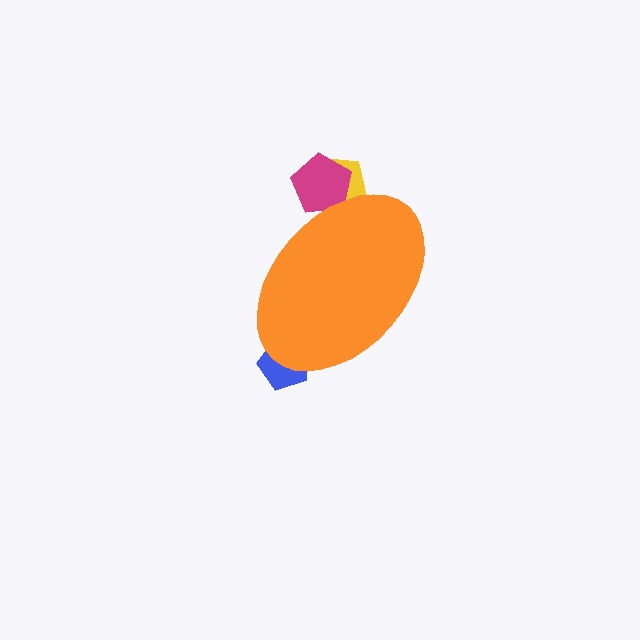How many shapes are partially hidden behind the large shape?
3 shapes are partially hidden.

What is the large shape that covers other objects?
An orange ellipse.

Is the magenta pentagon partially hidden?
Yes, the magenta pentagon is partially hidden behind the orange ellipse.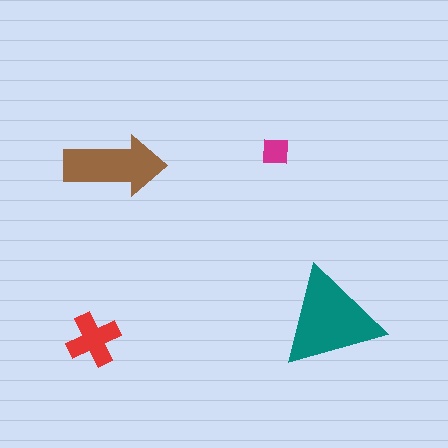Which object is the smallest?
The magenta square.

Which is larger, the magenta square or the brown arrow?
The brown arrow.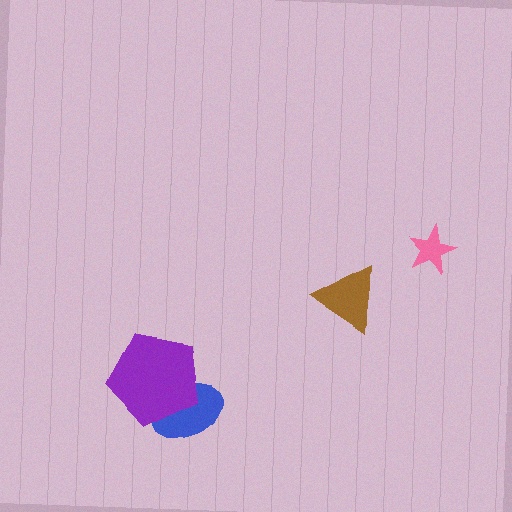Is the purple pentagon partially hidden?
No, no other shape covers it.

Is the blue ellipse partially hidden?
Yes, it is partially covered by another shape.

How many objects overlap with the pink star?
0 objects overlap with the pink star.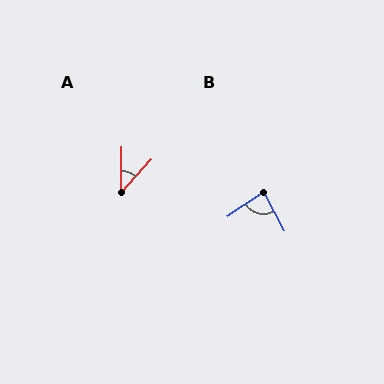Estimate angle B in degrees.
Approximately 83 degrees.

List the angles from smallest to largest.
A (42°), B (83°).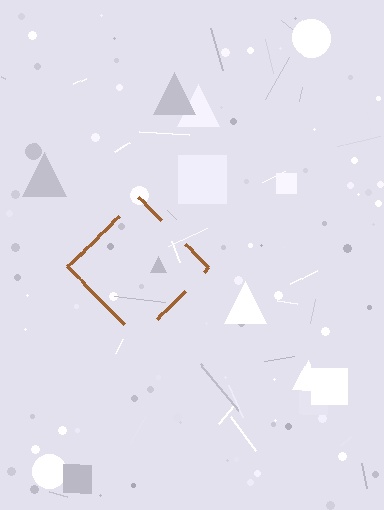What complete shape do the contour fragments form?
The contour fragments form a diamond.